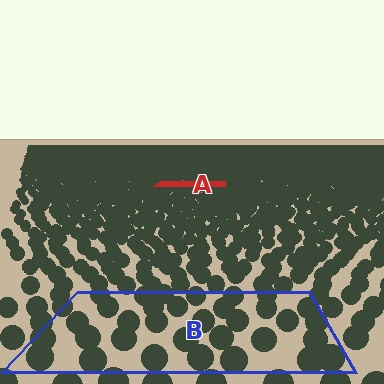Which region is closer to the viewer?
Region B is closer. The texture elements there are larger and more spread out.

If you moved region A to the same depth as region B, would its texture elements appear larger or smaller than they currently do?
They would appear larger. At a closer depth, the same texture elements are projected at a bigger on-screen size.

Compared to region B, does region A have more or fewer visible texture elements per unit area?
Region A has more texture elements per unit area — they are packed more densely because it is farther away.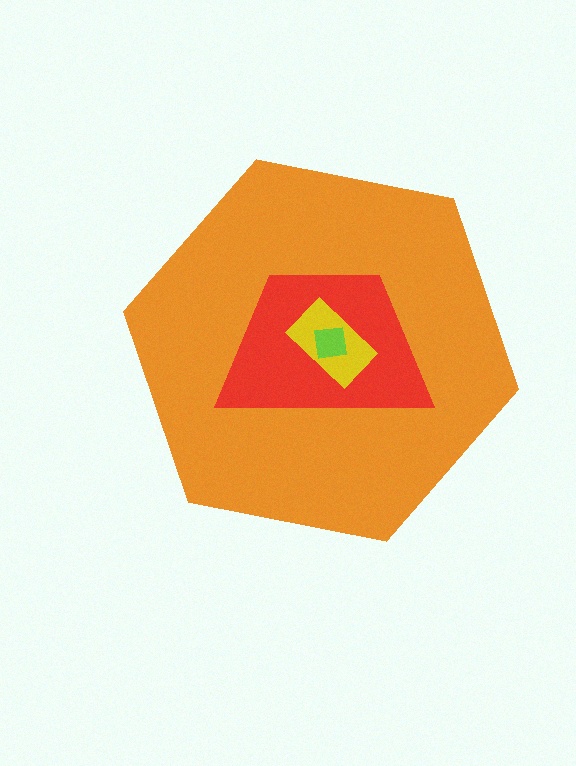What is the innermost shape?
The lime square.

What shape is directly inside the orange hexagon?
The red trapezoid.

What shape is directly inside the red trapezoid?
The yellow rectangle.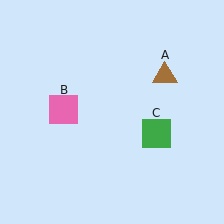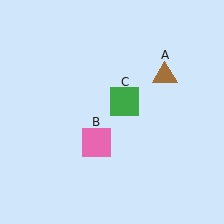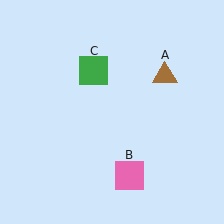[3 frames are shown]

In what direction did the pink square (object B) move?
The pink square (object B) moved down and to the right.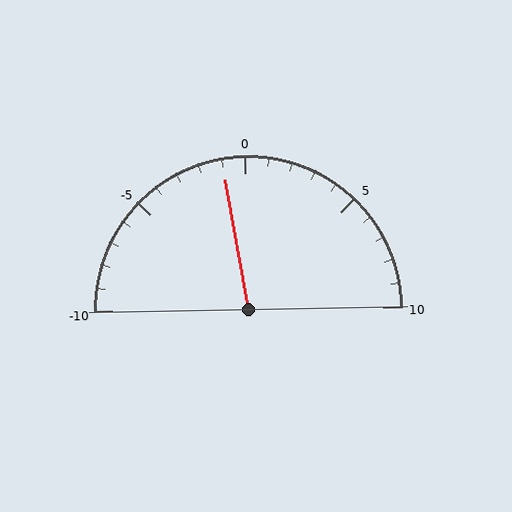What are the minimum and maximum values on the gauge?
The gauge ranges from -10 to 10.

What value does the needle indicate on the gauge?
The needle indicates approximately -1.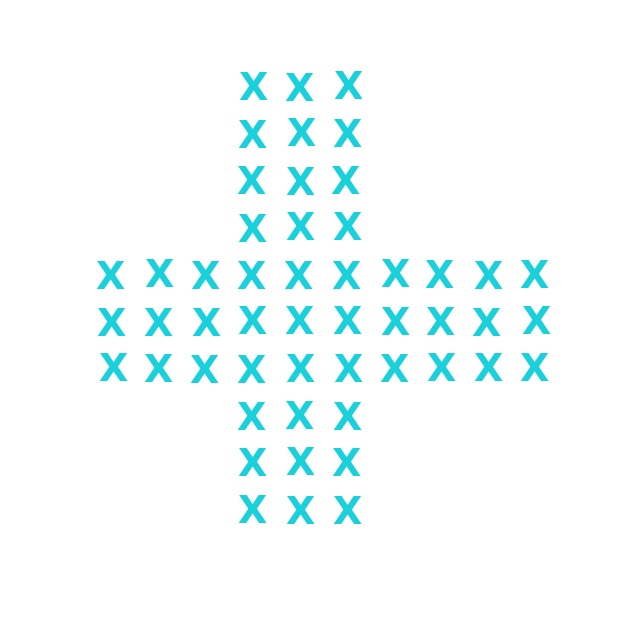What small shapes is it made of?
It is made of small letter X's.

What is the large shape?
The large shape is a cross.